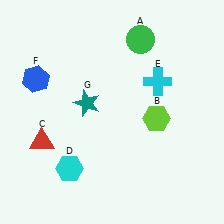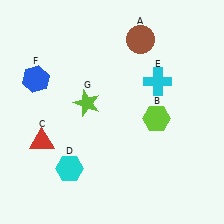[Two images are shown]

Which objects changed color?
A changed from green to brown. G changed from teal to lime.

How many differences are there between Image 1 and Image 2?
There are 2 differences between the two images.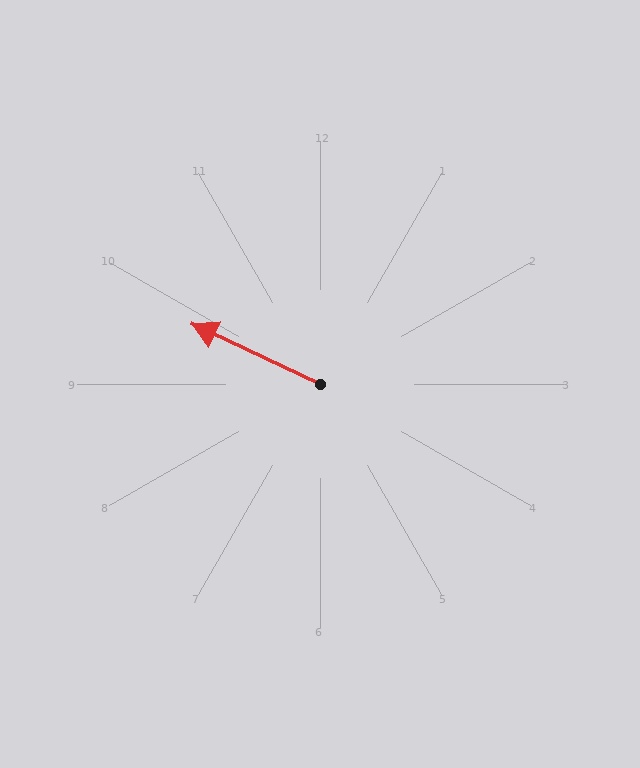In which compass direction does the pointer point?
Northwest.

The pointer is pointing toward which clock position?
Roughly 10 o'clock.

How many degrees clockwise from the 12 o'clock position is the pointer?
Approximately 295 degrees.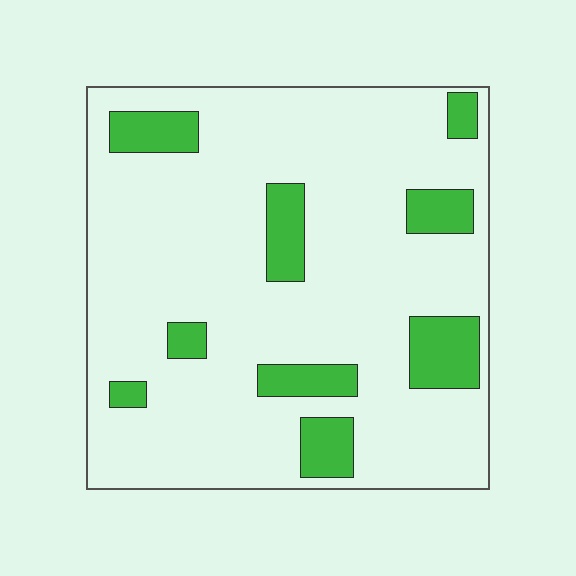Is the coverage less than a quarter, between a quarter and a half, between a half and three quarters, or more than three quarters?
Less than a quarter.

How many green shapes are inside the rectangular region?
9.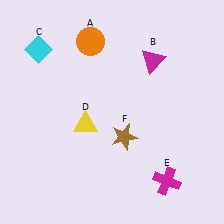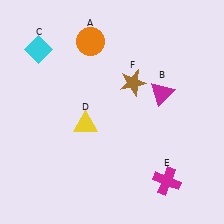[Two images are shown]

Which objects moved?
The objects that moved are: the magenta triangle (B), the brown star (F).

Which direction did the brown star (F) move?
The brown star (F) moved up.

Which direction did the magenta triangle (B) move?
The magenta triangle (B) moved down.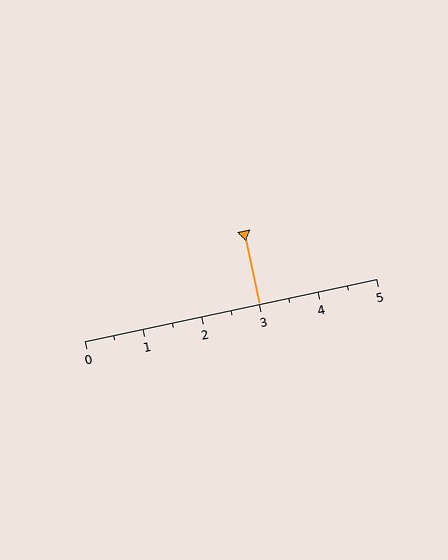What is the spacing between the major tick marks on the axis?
The major ticks are spaced 1 apart.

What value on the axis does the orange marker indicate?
The marker indicates approximately 3.